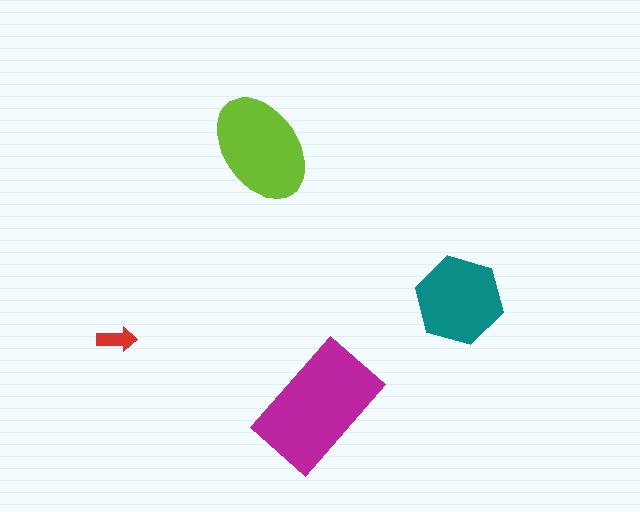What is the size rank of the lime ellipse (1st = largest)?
2nd.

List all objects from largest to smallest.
The magenta rectangle, the lime ellipse, the teal hexagon, the red arrow.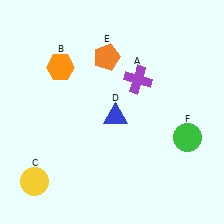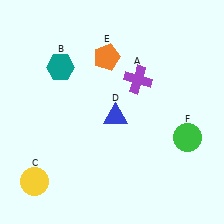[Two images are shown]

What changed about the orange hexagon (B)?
In Image 1, B is orange. In Image 2, it changed to teal.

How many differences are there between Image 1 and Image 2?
There is 1 difference between the two images.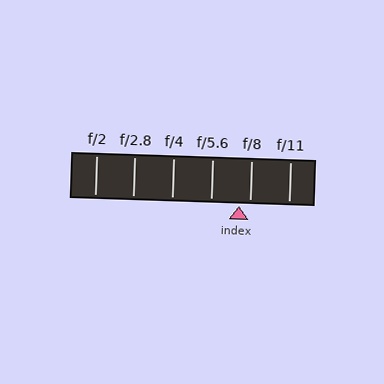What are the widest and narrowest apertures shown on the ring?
The widest aperture shown is f/2 and the narrowest is f/11.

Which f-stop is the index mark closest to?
The index mark is closest to f/8.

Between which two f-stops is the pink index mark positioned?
The index mark is between f/5.6 and f/8.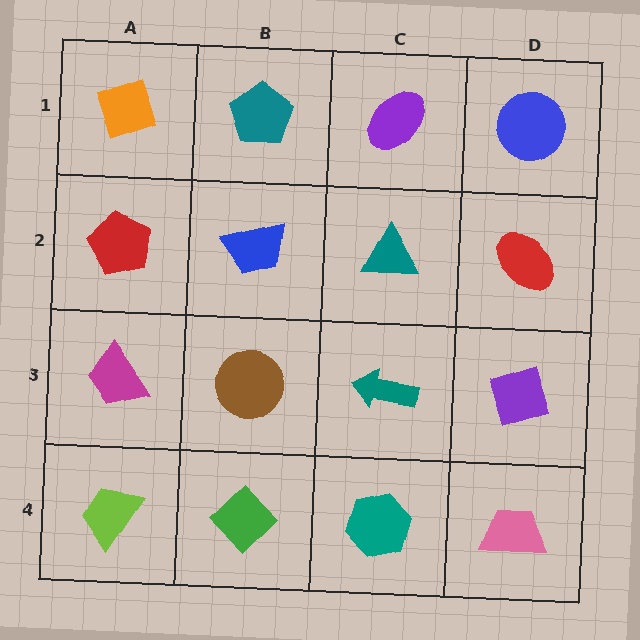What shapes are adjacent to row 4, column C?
A teal arrow (row 3, column C), a green diamond (row 4, column B), a pink trapezoid (row 4, column D).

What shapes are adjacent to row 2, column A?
An orange diamond (row 1, column A), a magenta trapezoid (row 3, column A), a blue trapezoid (row 2, column B).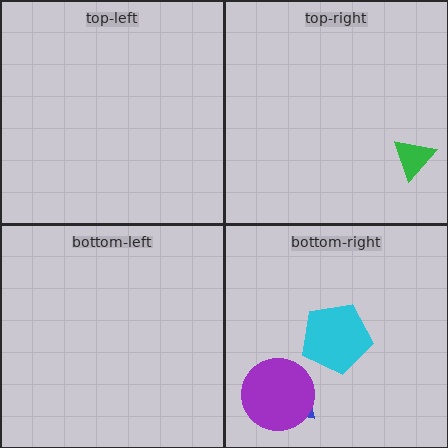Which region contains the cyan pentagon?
The bottom-right region.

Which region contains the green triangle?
The top-right region.